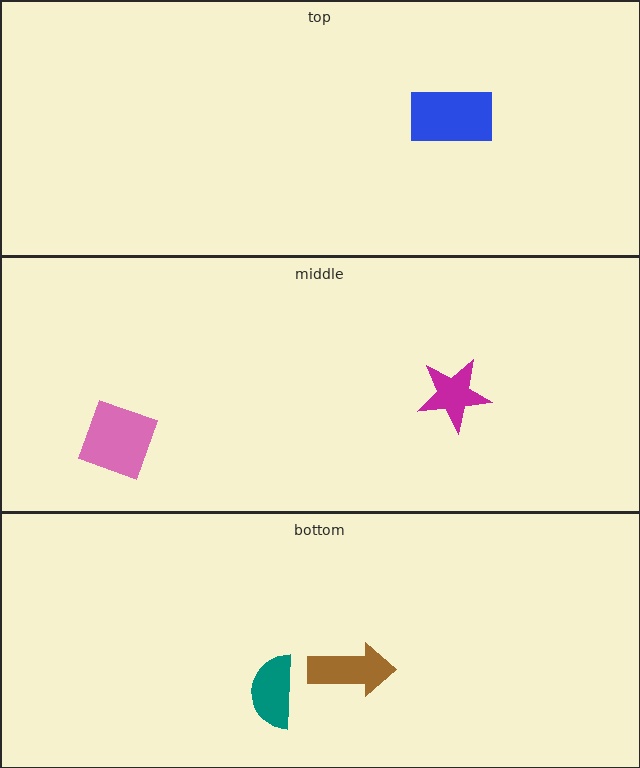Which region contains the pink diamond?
The middle region.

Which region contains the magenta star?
The middle region.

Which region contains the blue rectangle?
The top region.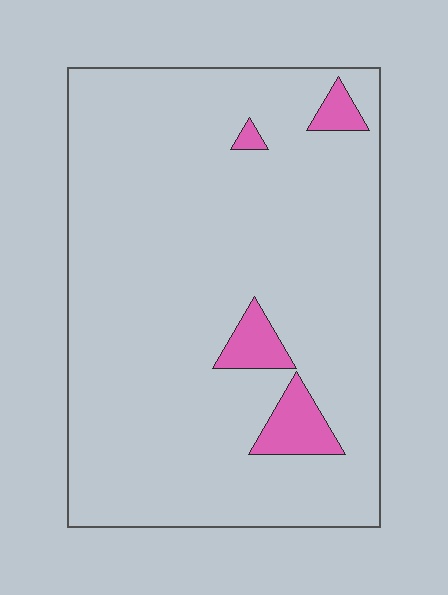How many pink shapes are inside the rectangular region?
4.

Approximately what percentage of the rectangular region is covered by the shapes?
Approximately 5%.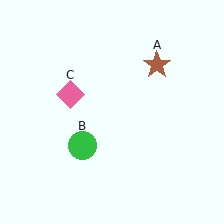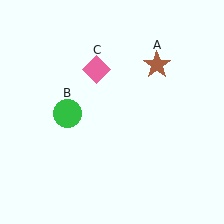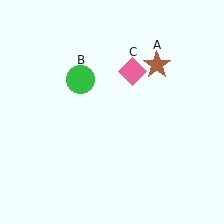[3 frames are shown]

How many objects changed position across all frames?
2 objects changed position: green circle (object B), pink diamond (object C).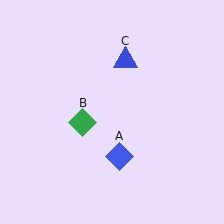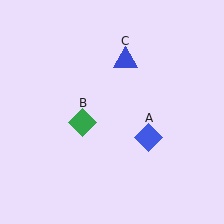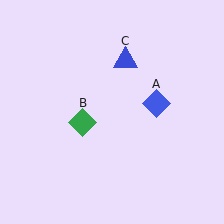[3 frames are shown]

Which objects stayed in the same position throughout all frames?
Green diamond (object B) and blue triangle (object C) remained stationary.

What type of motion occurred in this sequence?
The blue diamond (object A) rotated counterclockwise around the center of the scene.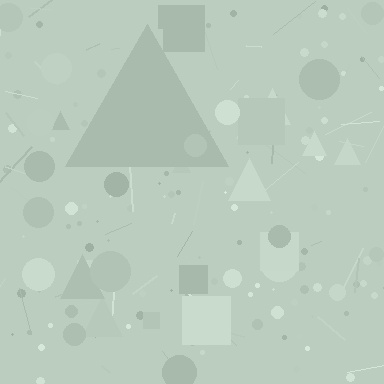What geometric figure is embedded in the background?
A triangle is embedded in the background.